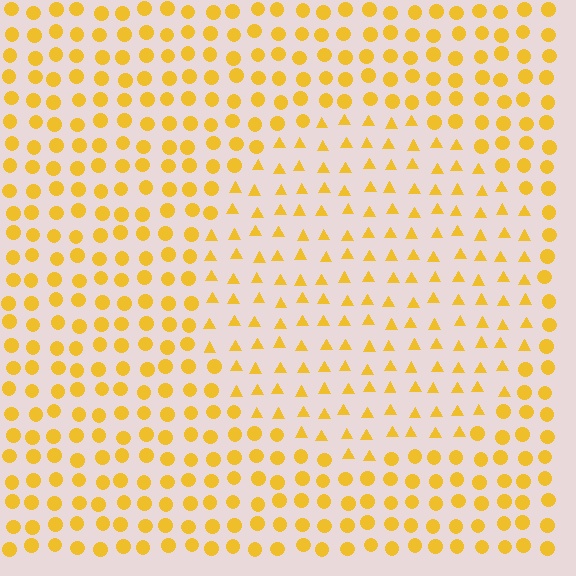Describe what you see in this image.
The image is filled with small yellow elements arranged in a uniform grid. A circle-shaped region contains triangles, while the surrounding area contains circles. The boundary is defined purely by the change in element shape.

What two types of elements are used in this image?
The image uses triangles inside the circle region and circles outside it.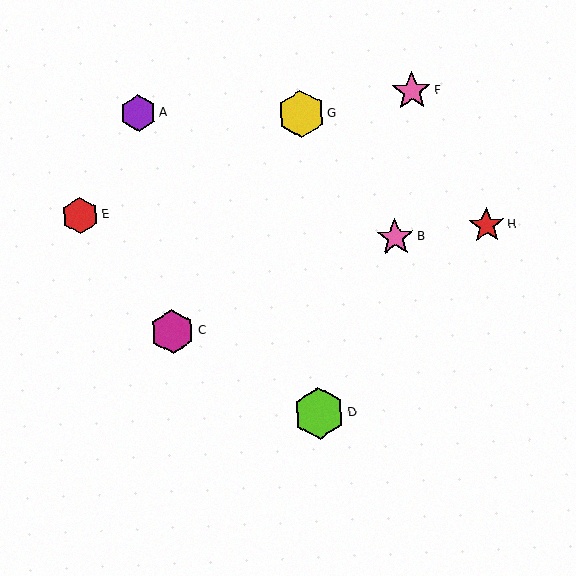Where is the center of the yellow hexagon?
The center of the yellow hexagon is at (301, 114).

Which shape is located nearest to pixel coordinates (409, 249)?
The pink star (labeled B) at (395, 237) is nearest to that location.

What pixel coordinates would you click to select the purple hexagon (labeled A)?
Click at (138, 113) to select the purple hexagon A.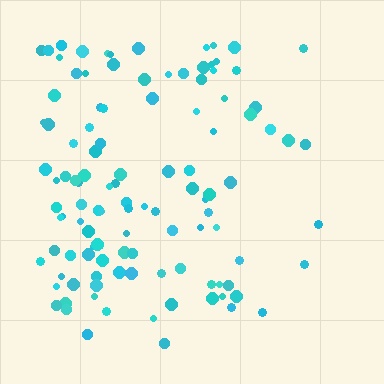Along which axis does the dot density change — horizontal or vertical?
Horizontal.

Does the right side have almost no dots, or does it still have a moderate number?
Still a moderate number, just noticeably fewer than the left.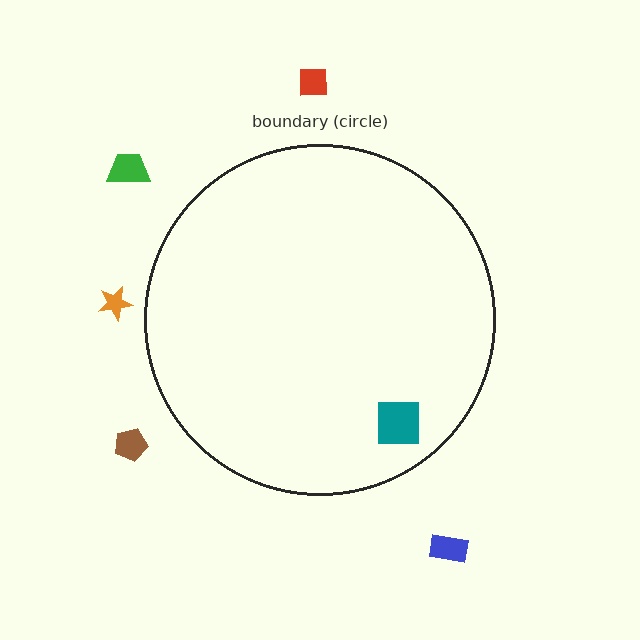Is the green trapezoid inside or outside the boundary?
Outside.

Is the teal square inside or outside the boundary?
Inside.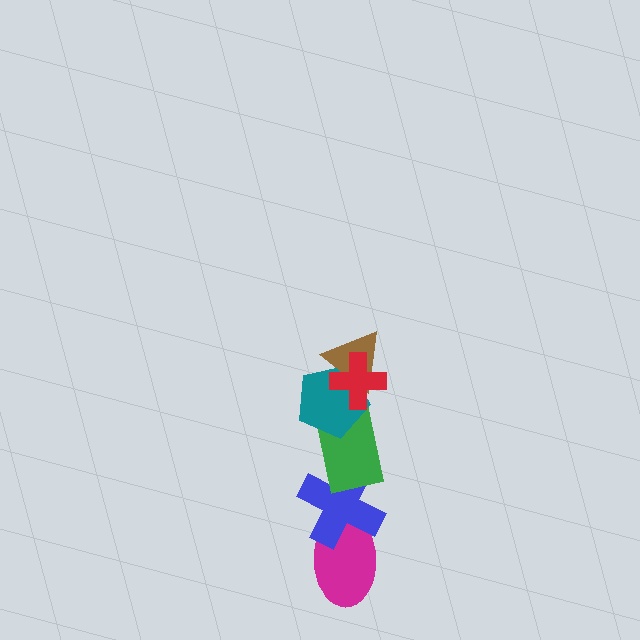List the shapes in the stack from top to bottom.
From top to bottom: the red cross, the brown triangle, the teal pentagon, the green rectangle, the blue cross, the magenta ellipse.